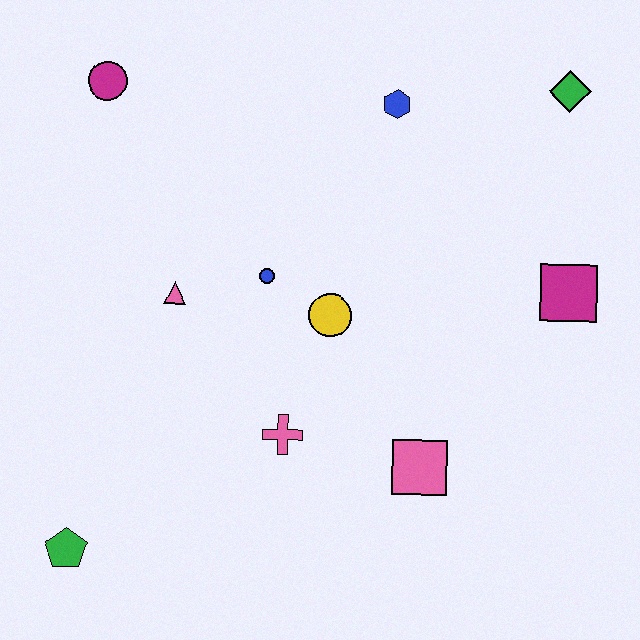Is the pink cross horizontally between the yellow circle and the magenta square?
No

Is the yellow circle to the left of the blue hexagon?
Yes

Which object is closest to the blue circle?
The yellow circle is closest to the blue circle.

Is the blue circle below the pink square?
No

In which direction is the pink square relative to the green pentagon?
The pink square is to the right of the green pentagon.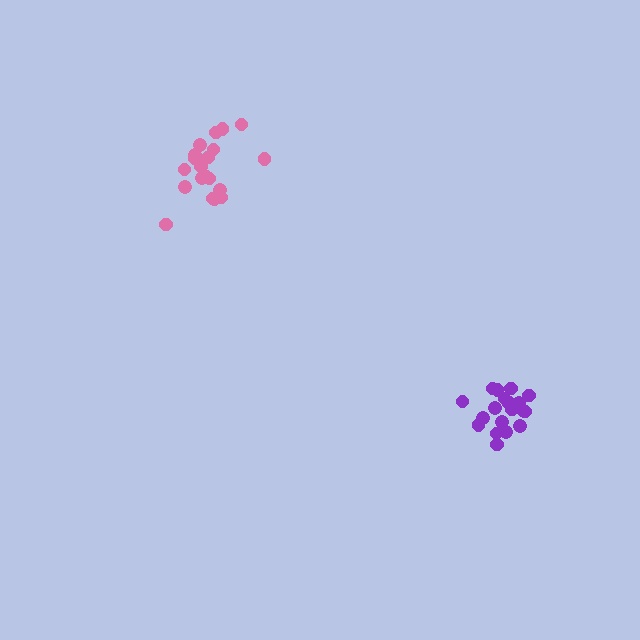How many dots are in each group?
Group 1: 20 dots, Group 2: 19 dots (39 total).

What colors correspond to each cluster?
The clusters are colored: pink, purple.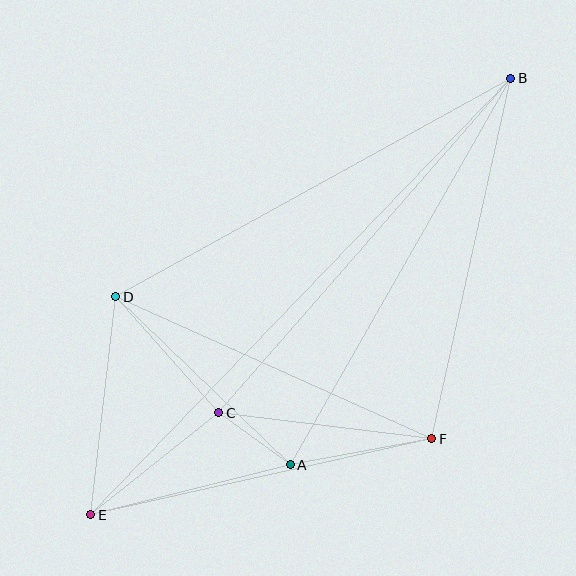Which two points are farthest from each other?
Points B and E are farthest from each other.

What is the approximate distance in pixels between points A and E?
The distance between A and E is approximately 206 pixels.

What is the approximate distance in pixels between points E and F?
The distance between E and F is approximately 349 pixels.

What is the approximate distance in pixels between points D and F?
The distance between D and F is approximately 346 pixels.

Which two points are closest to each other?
Points A and C are closest to each other.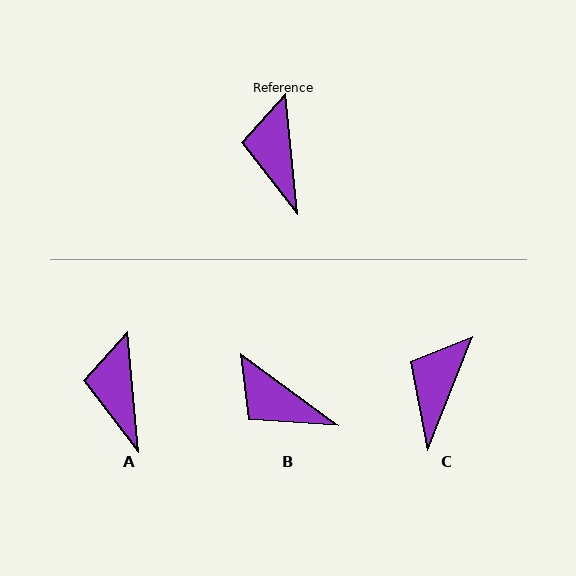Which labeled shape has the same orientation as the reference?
A.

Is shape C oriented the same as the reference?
No, it is off by about 27 degrees.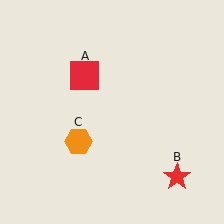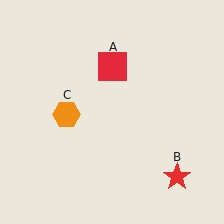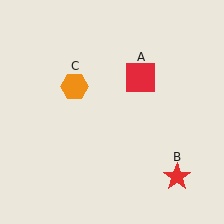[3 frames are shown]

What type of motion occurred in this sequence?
The red square (object A), orange hexagon (object C) rotated clockwise around the center of the scene.